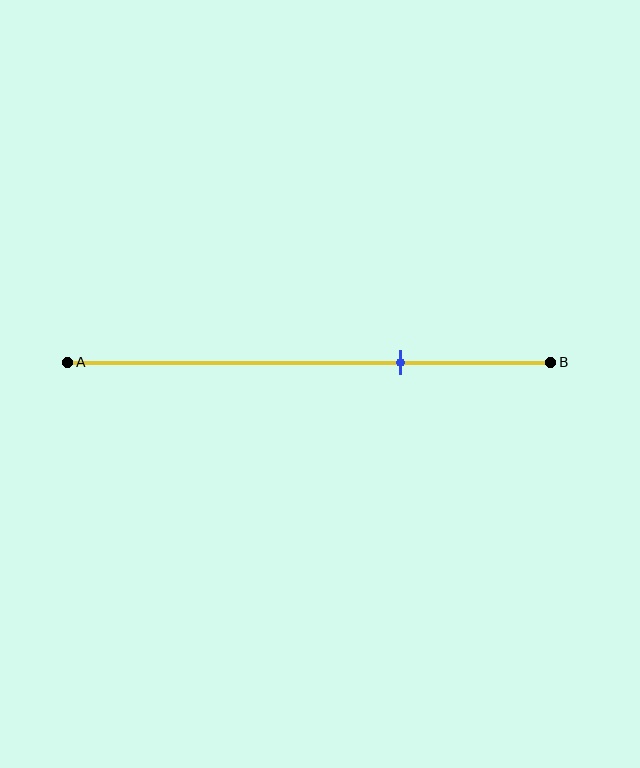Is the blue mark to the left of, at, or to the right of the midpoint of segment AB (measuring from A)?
The blue mark is to the right of the midpoint of segment AB.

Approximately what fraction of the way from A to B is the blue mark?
The blue mark is approximately 70% of the way from A to B.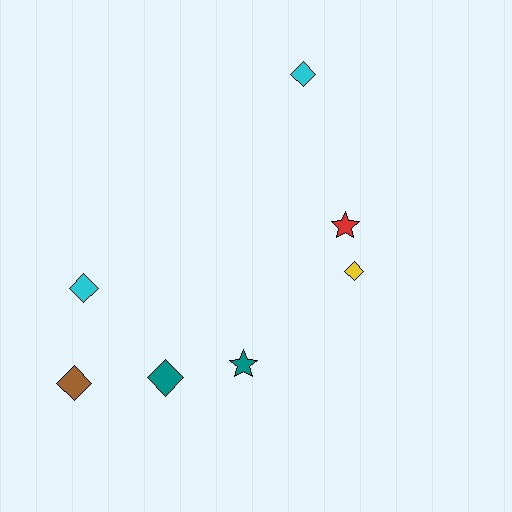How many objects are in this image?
There are 7 objects.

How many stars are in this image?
There are 2 stars.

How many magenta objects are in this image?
There are no magenta objects.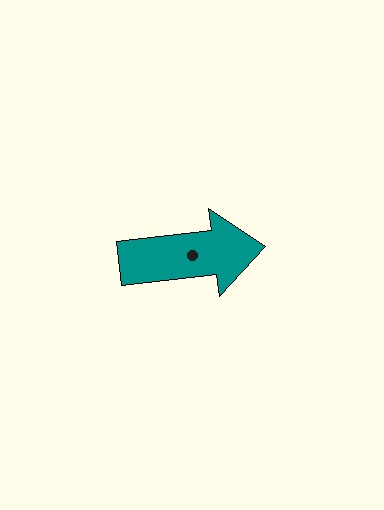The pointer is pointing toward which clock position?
Roughly 3 o'clock.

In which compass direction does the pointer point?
East.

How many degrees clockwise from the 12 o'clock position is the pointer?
Approximately 83 degrees.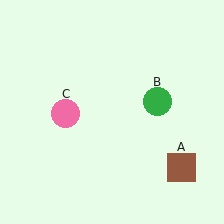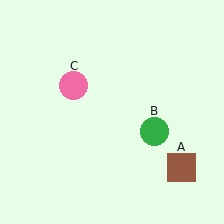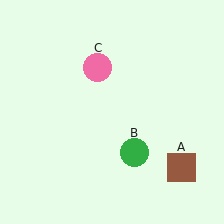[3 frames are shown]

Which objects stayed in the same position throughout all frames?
Brown square (object A) remained stationary.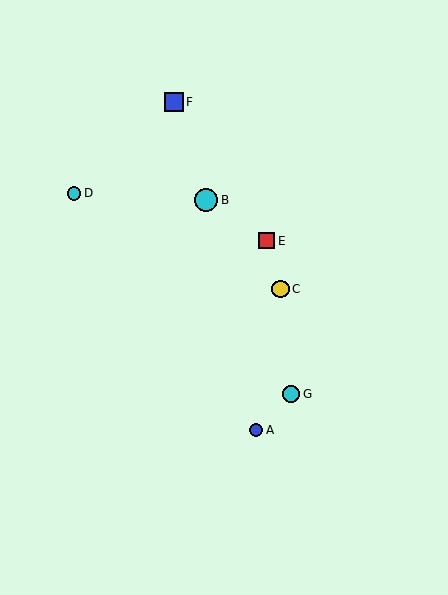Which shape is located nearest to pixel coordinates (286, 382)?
The cyan circle (labeled G) at (291, 394) is nearest to that location.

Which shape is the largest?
The cyan circle (labeled B) is the largest.